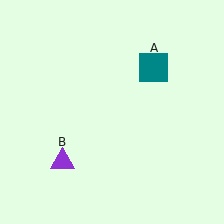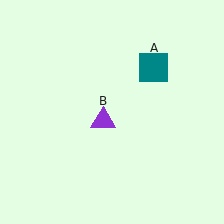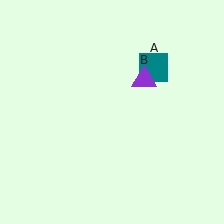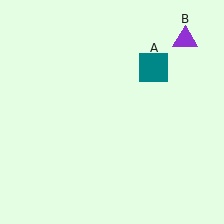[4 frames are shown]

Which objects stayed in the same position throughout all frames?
Teal square (object A) remained stationary.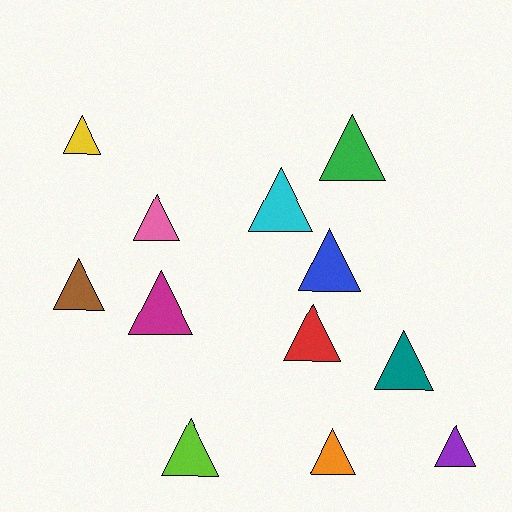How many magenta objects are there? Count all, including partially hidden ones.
There is 1 magenta object.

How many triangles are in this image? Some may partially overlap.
There are 12 triangles.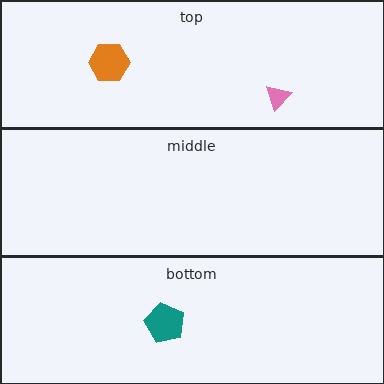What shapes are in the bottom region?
The teal pentagon.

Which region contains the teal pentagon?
The bottom region.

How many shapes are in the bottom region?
1.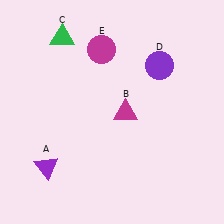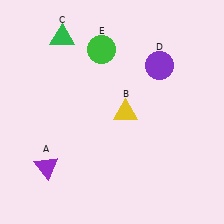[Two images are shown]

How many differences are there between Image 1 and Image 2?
There are 2 differences between the two images.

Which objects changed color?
B changed from magenta to yellow. E changed from magenta to green.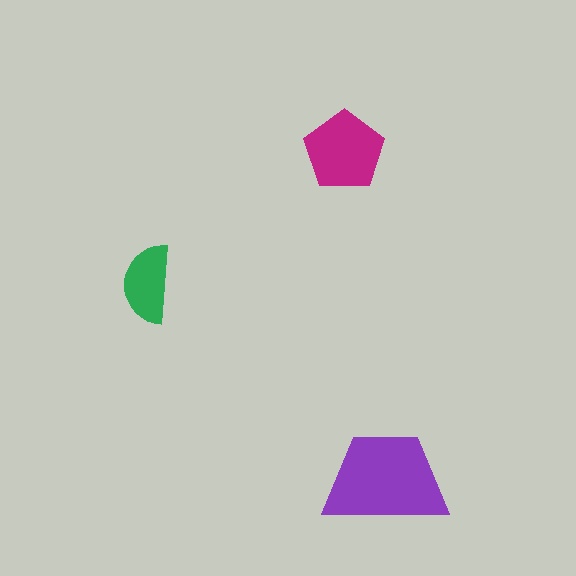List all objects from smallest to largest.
The green semicircle, the magenta pentagon, the purple trapezoid.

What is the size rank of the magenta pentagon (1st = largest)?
2nd.